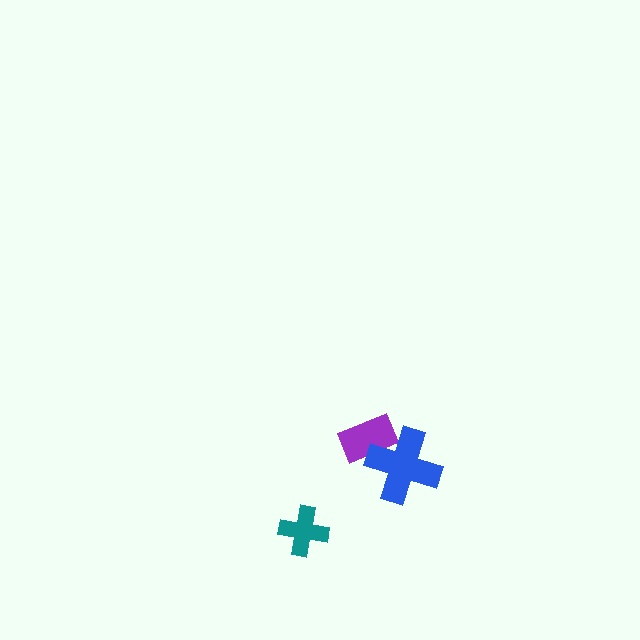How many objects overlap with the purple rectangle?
1 object overlaps with the purple rectangle.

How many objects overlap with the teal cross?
0 objects overlap with the teal cross.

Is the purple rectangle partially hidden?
Yes, it is partially covered by another shape.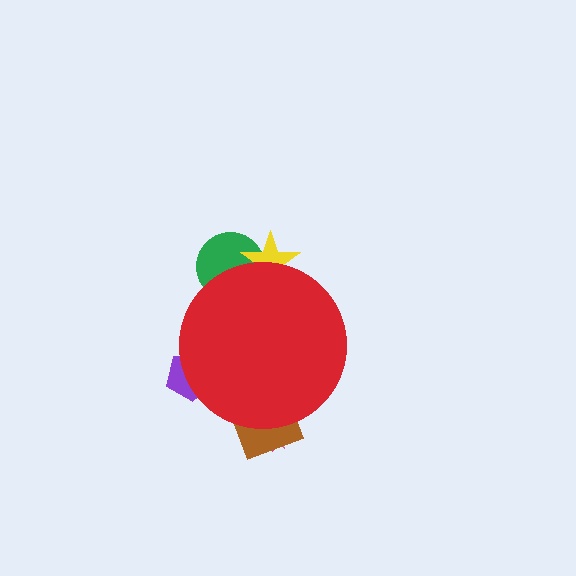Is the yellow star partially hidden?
Yes, the yellow star is partially hidden behind the red circle.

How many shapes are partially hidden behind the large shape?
6 shapes are partially hidden.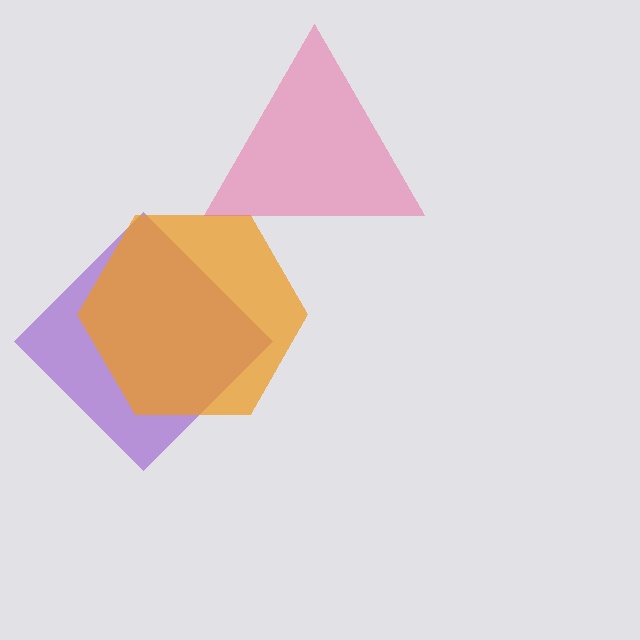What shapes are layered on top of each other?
The layered shapes are: a purple diamond, an orange hexagon, a pink triangle.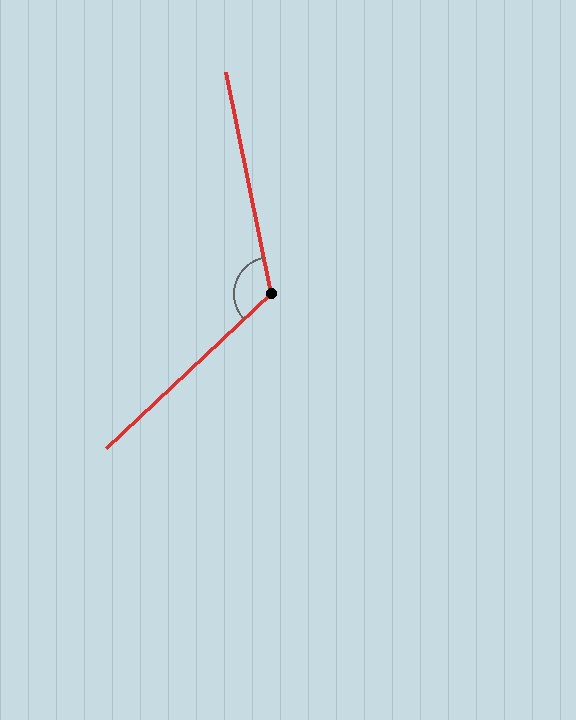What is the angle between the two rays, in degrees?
Approximately 121 degrees.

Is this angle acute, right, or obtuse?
It is obtuse.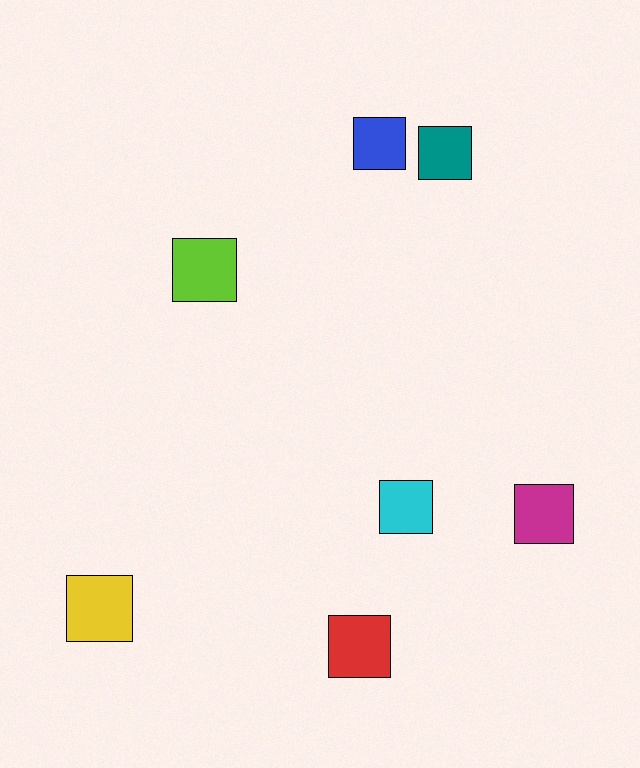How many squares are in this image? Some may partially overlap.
There are 7 squares.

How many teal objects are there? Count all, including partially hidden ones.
There is 1 teal object.